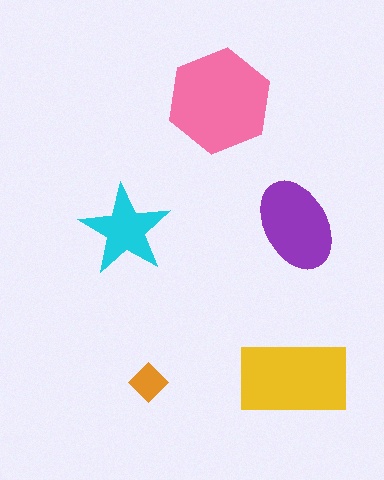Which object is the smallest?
The orange diamond.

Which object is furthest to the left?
The cyan star is leftmost.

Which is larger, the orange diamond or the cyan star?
The cyan star.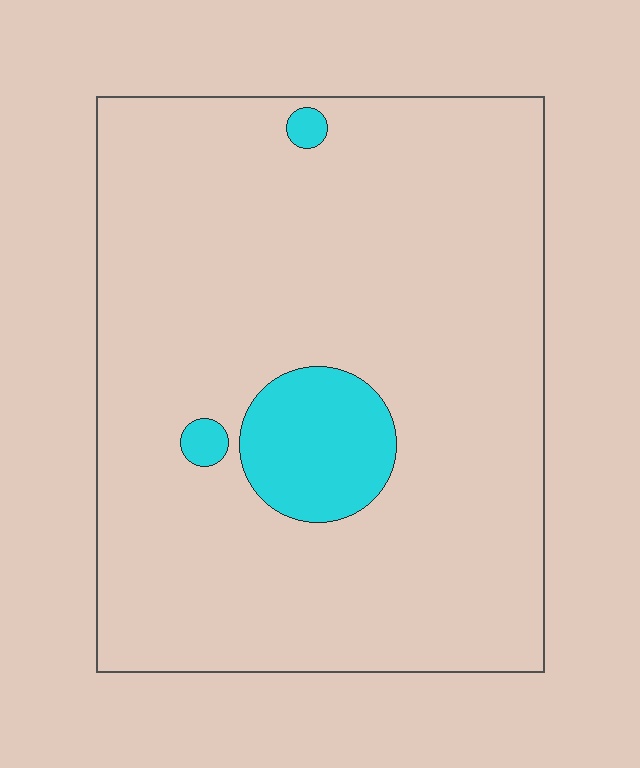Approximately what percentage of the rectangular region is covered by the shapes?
Approximately 10%.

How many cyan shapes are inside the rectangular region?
3.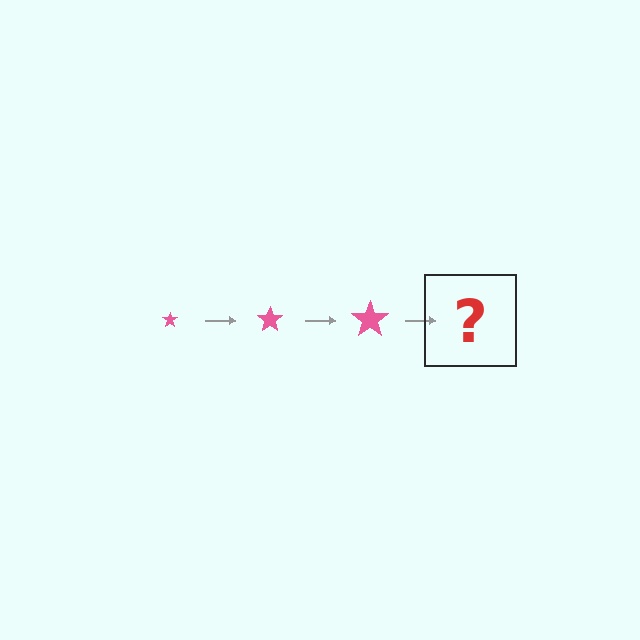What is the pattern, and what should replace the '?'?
The pattern is that the star gets progressively larger each step. The '?' should be a pink star, larger than the previous one.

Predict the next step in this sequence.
The next step is a pink star, larger than the previous one.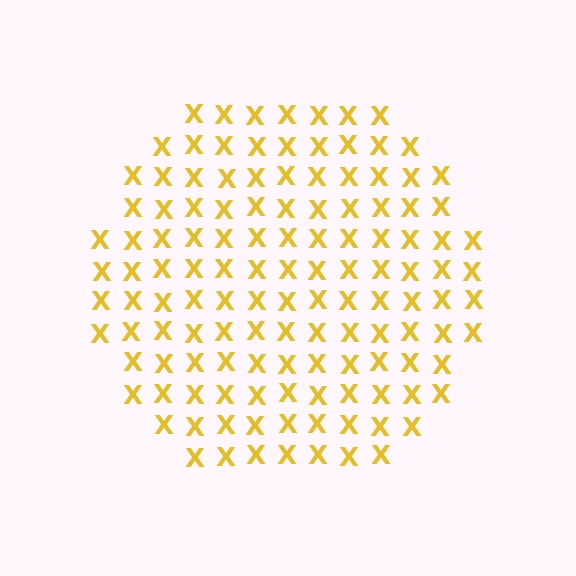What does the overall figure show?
The overall figure shows a circle.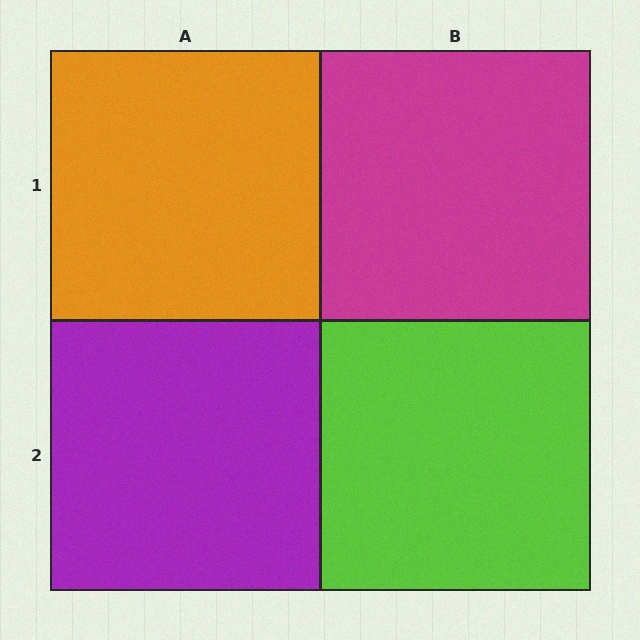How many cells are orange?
1 cell is orange.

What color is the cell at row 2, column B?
Lime.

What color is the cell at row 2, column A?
Purple.